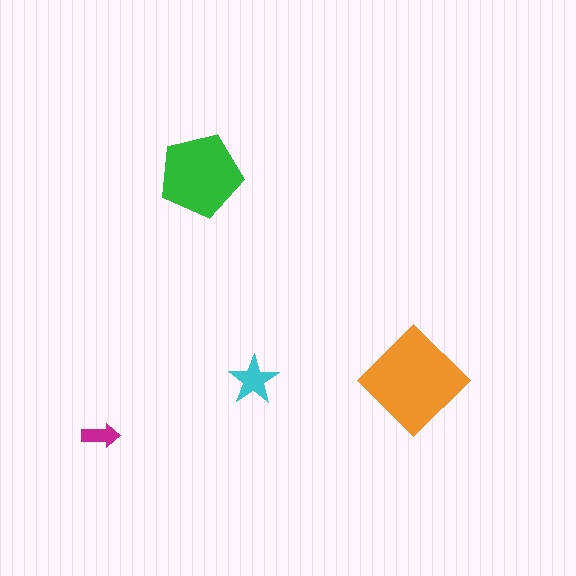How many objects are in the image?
There are 4 objects in the image.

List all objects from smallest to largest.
The magenta arrow, the cyan star, the green pentagon, the orange diamond.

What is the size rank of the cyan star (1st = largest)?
3rd.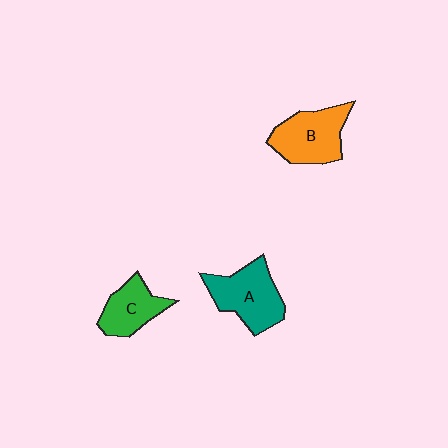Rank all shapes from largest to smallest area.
From largest to smallest: A (teal), B (orange), C (green).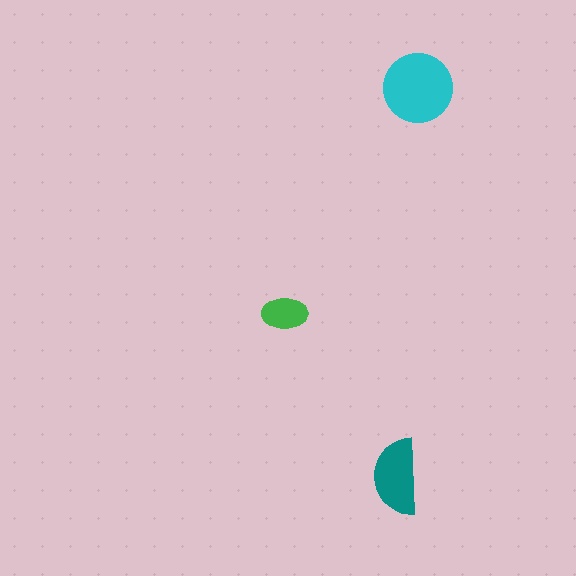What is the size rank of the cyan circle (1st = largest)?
1st.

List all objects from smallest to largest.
The green ellipse, the teal semicircle, the cyan circle.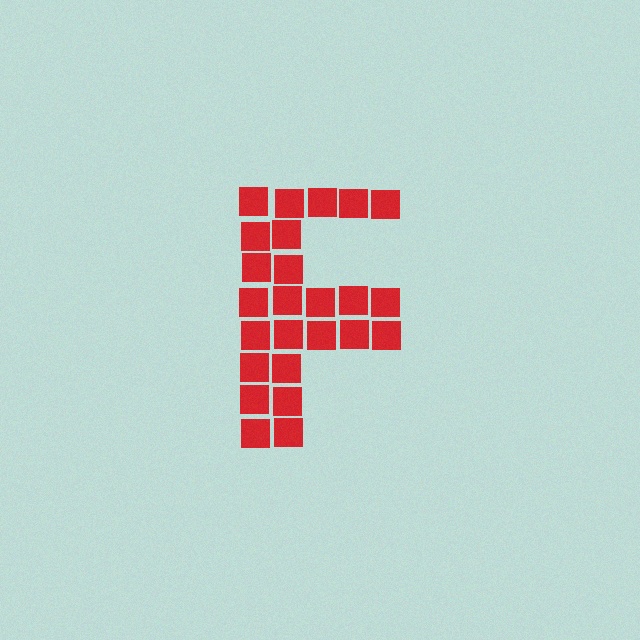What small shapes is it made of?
It is made of small squares.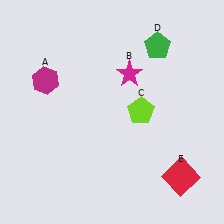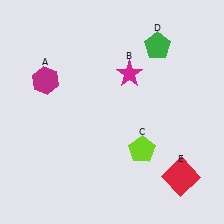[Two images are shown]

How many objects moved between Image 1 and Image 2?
1 object moved between the two images.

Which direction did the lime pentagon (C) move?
The lime pentagon (C) moved down.